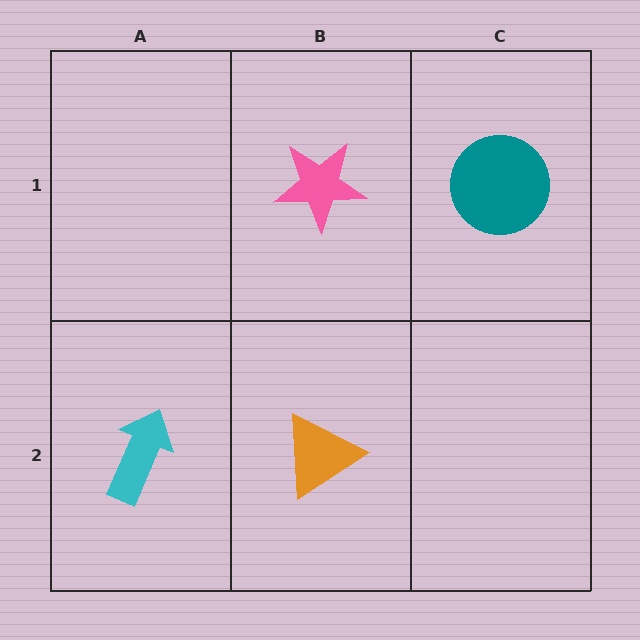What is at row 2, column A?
A cyan arrow.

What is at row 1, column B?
A pink star.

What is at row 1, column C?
A teal circle.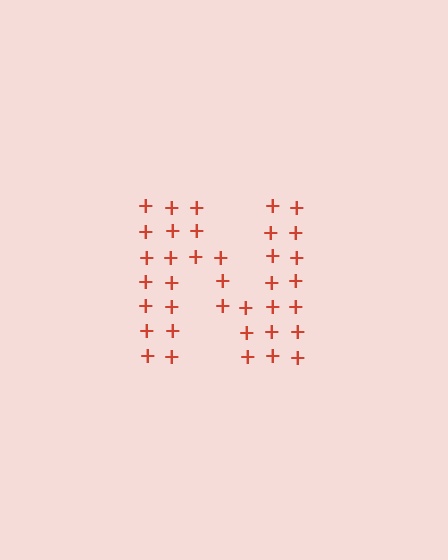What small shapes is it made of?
It is made of small plus signs.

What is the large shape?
The large shape is the letter N.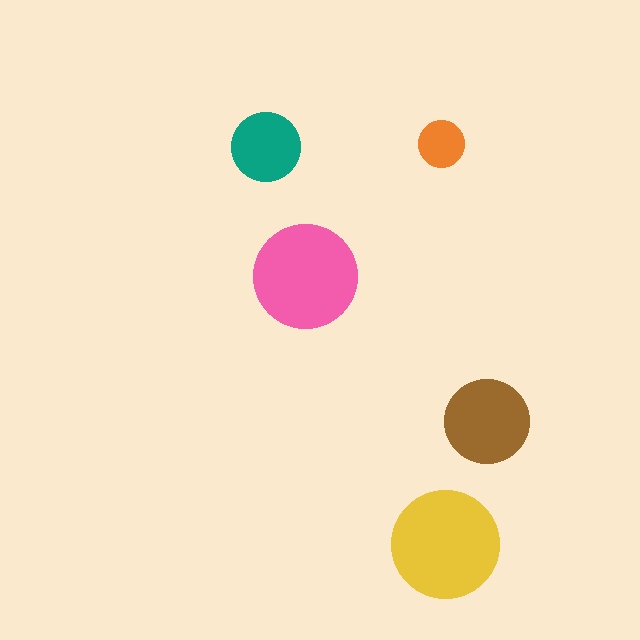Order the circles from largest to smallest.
the yellow one, the pink one, the brown one, the teal one, the orange one.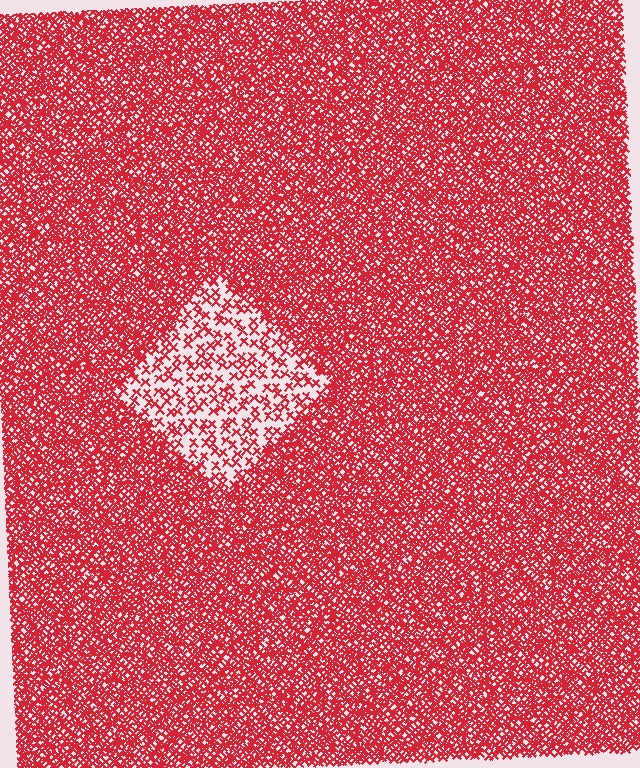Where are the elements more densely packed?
The elements are more densely packed outside the diamond boundary.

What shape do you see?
I see a diamond.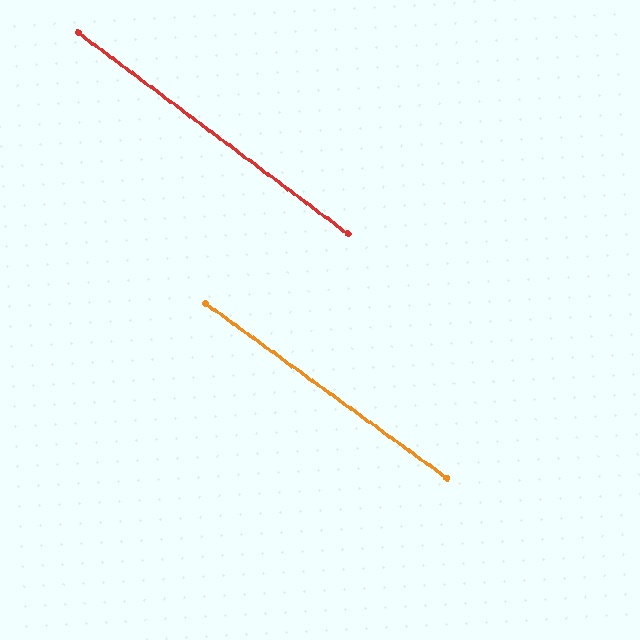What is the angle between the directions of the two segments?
Approximately 1 degree.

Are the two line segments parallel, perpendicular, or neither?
Parallel — their directions differ by only 0.6°.